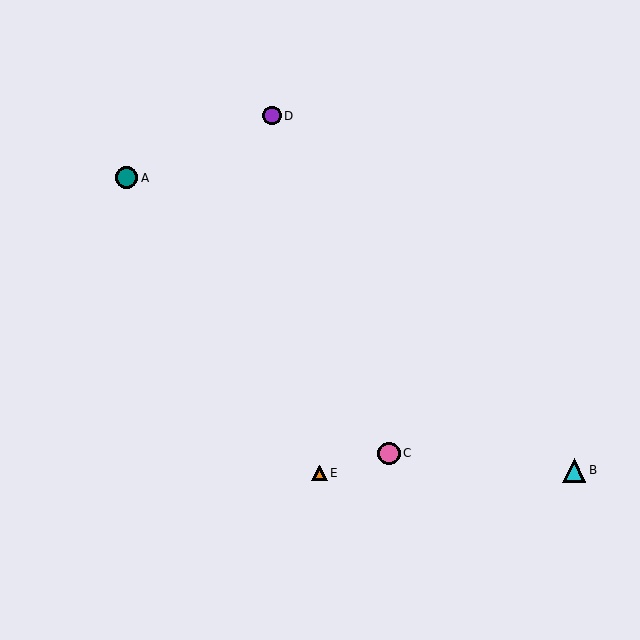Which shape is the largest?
The cyan triangle (labeled B) is the largest.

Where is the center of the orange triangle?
The center of the orange triangle is at (319, 473).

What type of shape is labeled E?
Shape E is an orange triangle.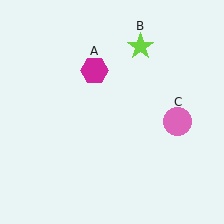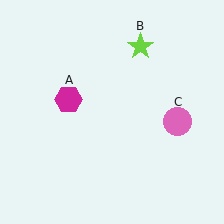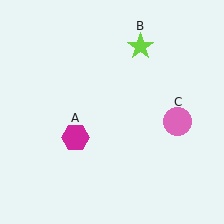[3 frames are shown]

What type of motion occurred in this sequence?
The magenta hexagon (object A) rotated counterclockwise around the center of the scene.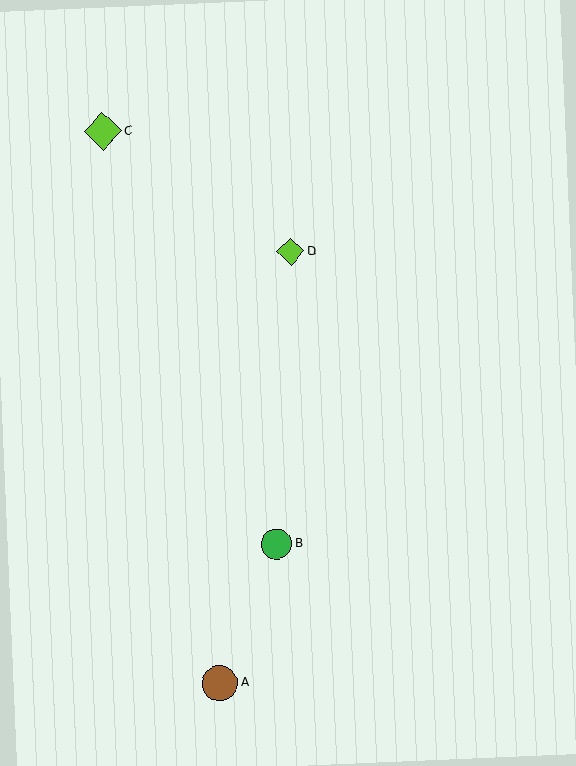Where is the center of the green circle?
The center of the green circle is at (277, 544).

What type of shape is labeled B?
Shape B is a green circle.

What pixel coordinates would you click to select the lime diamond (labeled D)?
Click at (290, 252) to select the lime diamond D.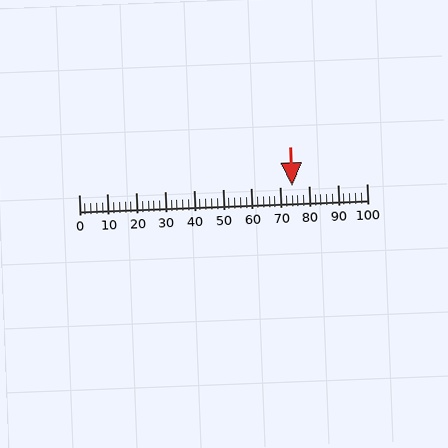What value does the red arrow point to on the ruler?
The red arrow points to approximately 74.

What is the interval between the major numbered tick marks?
The major tick marks are spaced 10 units apart.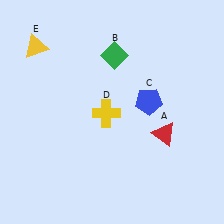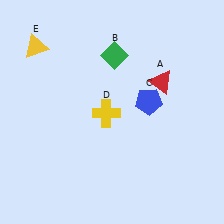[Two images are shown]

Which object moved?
The red triangle (A) moved up.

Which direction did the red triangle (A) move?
The red triangle (A) moved up.